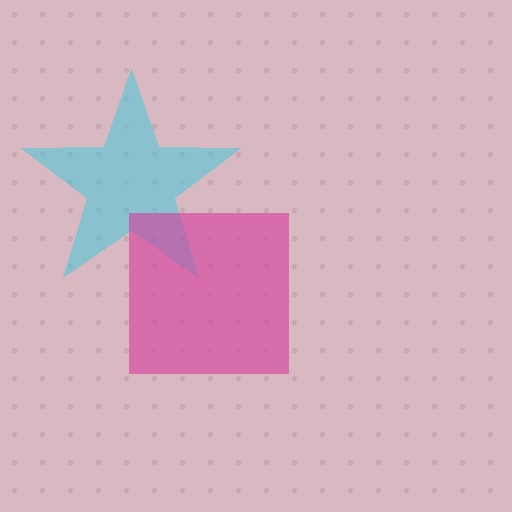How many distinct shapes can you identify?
There are 2 distinct shapes: a cyan star, a magenta square.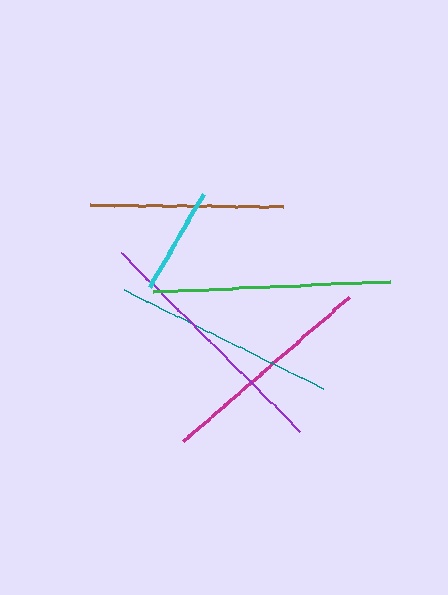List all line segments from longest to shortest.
From longest to shortest: purple, green, teal, magenta, brown, cyan.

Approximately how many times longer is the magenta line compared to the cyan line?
The magenta line is approximately 2.0 times the length of the cyan line.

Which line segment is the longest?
The purple line is the longest at approximately 252 pixels.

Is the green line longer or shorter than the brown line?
The green line is longer than the brown line.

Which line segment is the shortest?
The cyan line is the shortest at approximately 109 pixels.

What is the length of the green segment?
The green segment is approximately 238 pixels long.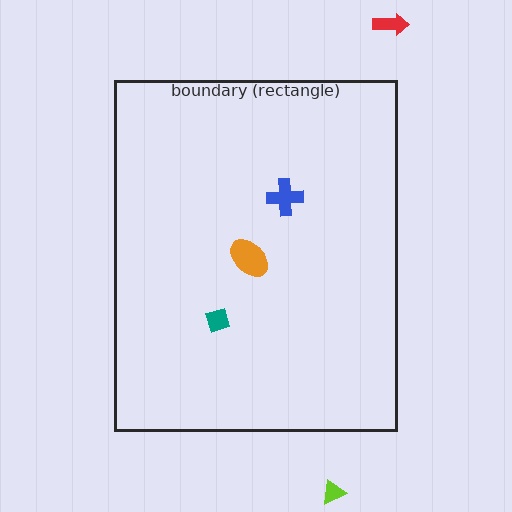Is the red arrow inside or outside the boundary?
Outside.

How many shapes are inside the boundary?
3 inside, 2 outside.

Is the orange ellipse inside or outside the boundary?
Inside.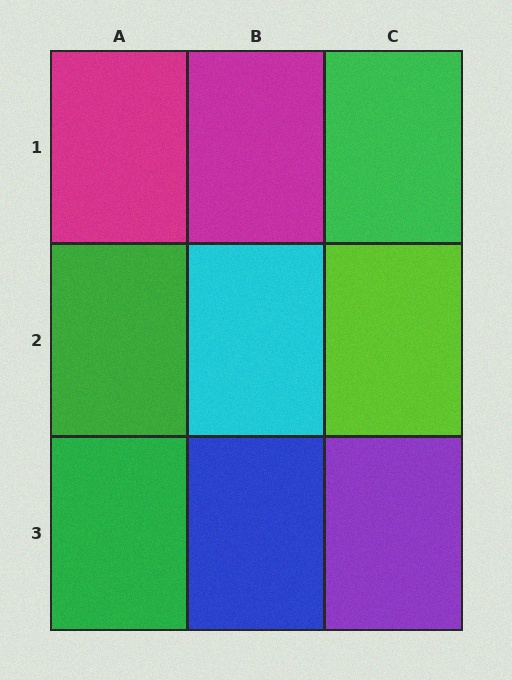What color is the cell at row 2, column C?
Lime.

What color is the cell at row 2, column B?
Cyan.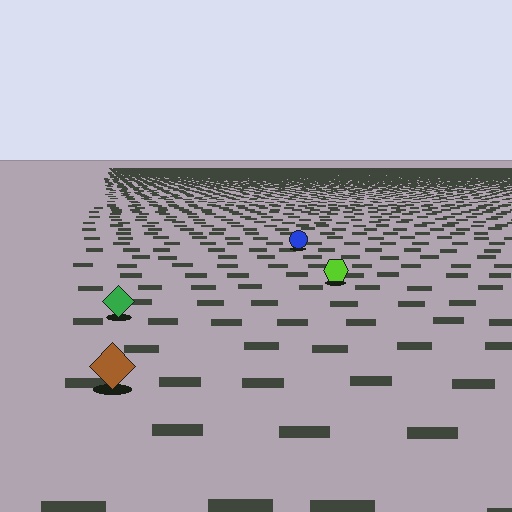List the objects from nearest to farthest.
From nearest to farthest: the brown diamond, the green diamond, the lime hexagon, the blue circle.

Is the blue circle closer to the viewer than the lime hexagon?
No. The lime hexagon is closer — you can tell from the texture gradient: the ground texture is coarser near it.